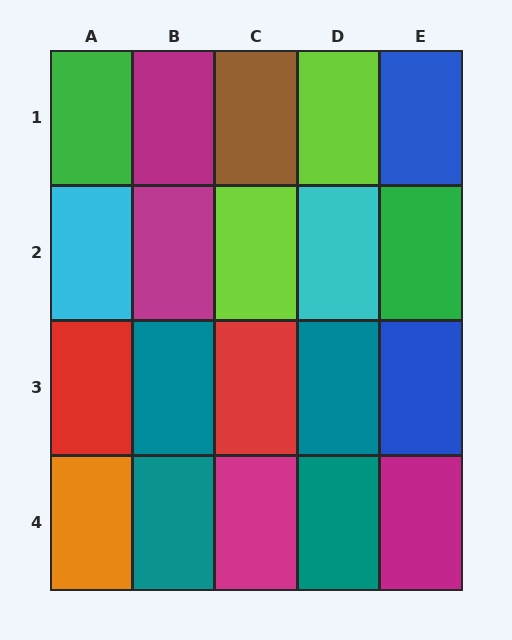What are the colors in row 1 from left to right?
Green, magenta, brown, lime, blue.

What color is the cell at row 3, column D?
Teal.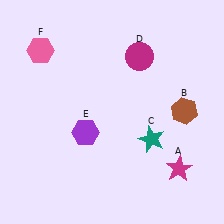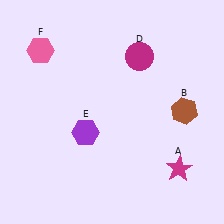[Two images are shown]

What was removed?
The teal star (C) was removed in Image 2.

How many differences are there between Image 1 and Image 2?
There is 1 difference between the two images.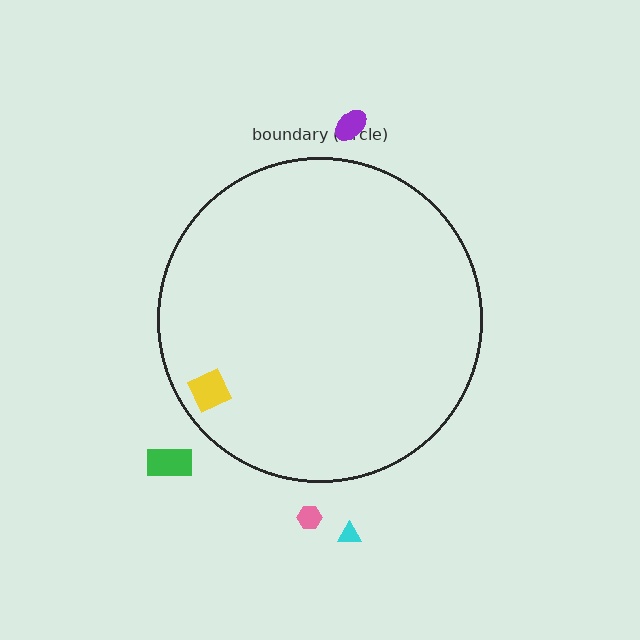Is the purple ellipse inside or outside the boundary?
Outside.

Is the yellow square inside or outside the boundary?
Inside.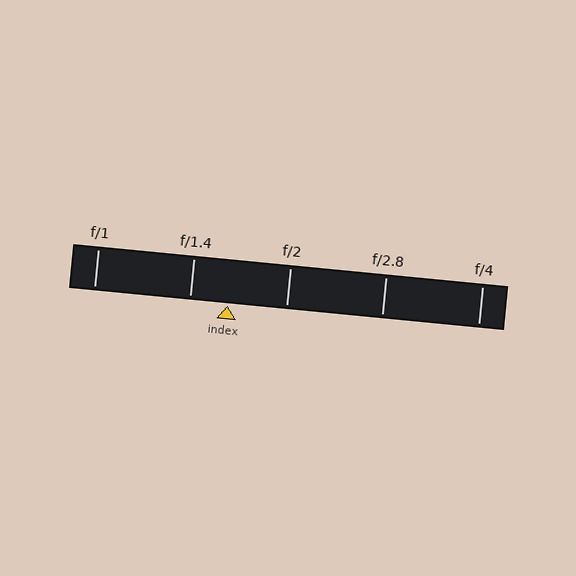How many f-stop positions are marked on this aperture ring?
There are 5 f-stop positions marked.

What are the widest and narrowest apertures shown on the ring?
The widest aperture shown is f/1 and the narrowest is f/4.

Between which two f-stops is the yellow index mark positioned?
The index mark is between f/1.4 and f/2.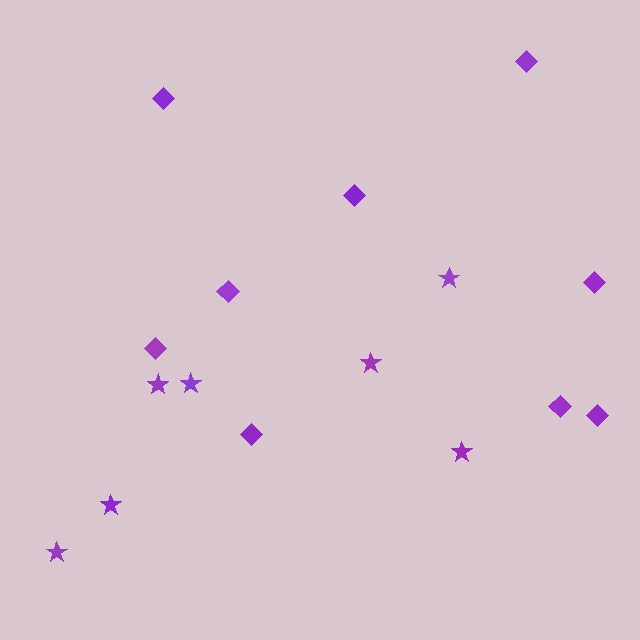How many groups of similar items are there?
There are 2 groups: one group of stars (7) and one group of diamonds (9).